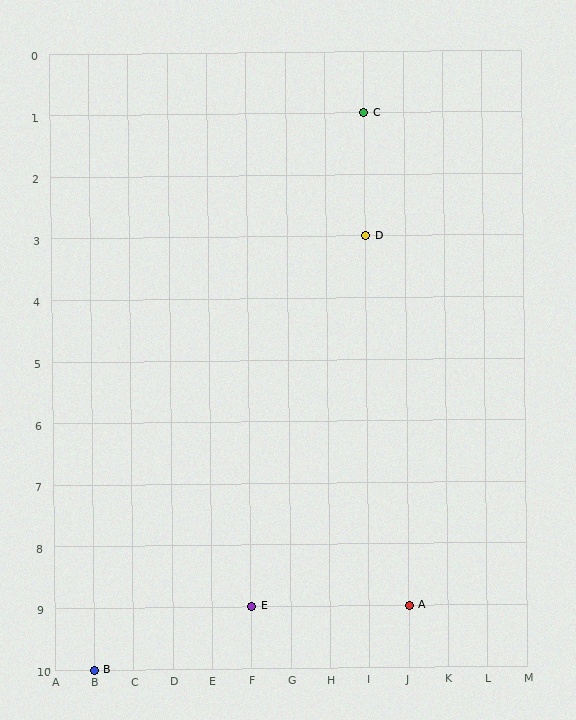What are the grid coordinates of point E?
Point E is at grid coordinates (F, 9).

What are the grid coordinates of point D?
Point D is at grid coordinates (I, 3).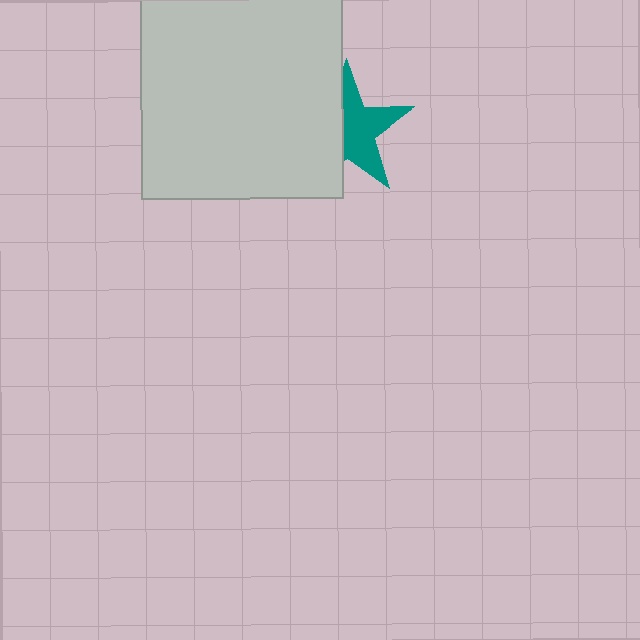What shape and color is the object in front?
The object in front is a light gray square.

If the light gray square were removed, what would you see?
You would see the complete teal star.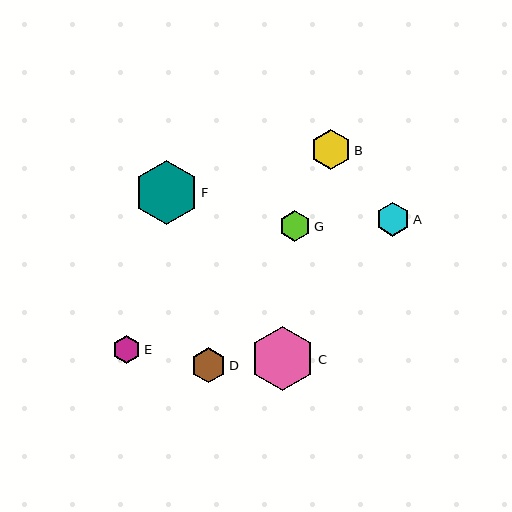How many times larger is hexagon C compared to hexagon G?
Hexagon C is approximately 2.0 times the size of hexagon G.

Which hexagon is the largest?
Hexagon F is the largest with a size of approximately 64 pixels.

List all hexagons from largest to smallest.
From largest to smallest: F, C, B, D, A, G, E.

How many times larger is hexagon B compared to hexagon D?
Hexagon B is approximately 1.1 times the size of hexagon D.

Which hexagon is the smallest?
Hexagon E is the smallest with a size of approximately 28 pixels.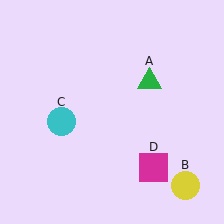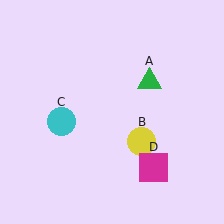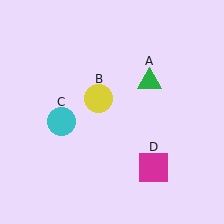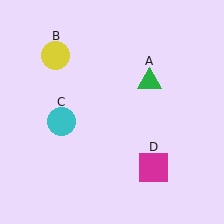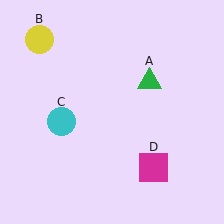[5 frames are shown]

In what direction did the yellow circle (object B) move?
The yellow circle (object B) moved up and to the left.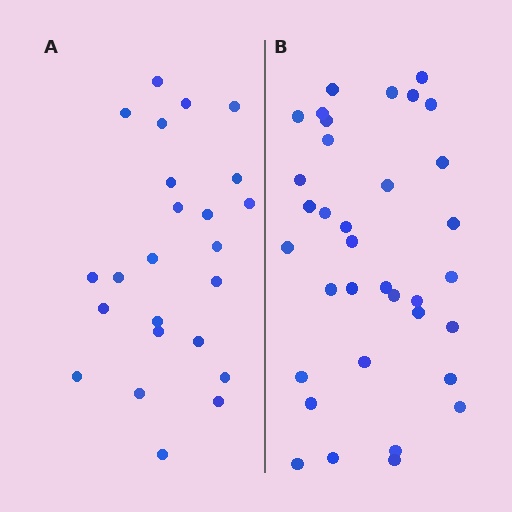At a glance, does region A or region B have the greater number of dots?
Region B (the right region) has more dots.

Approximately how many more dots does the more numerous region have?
Region B has roughly 12 or so more dots than region A.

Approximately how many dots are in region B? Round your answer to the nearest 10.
About 40 dots. (The exact count is 35, which rounds to 40.)